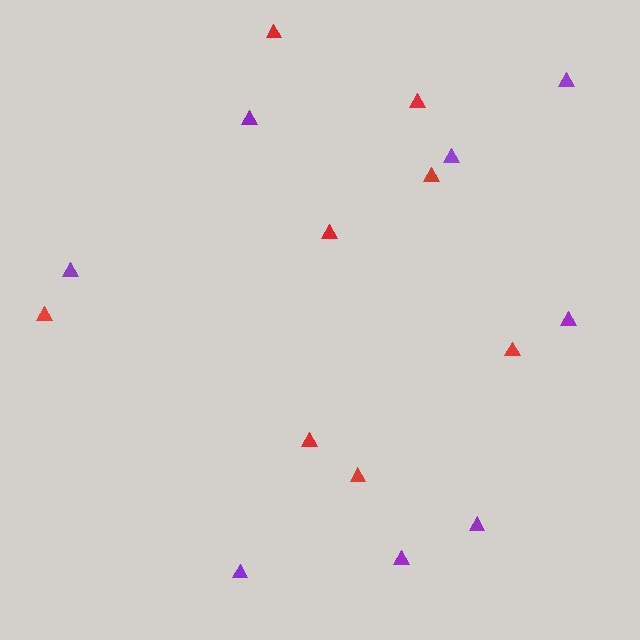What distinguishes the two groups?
There are 2 groups: one group of purple triangles (8) and one group of red triangles (8).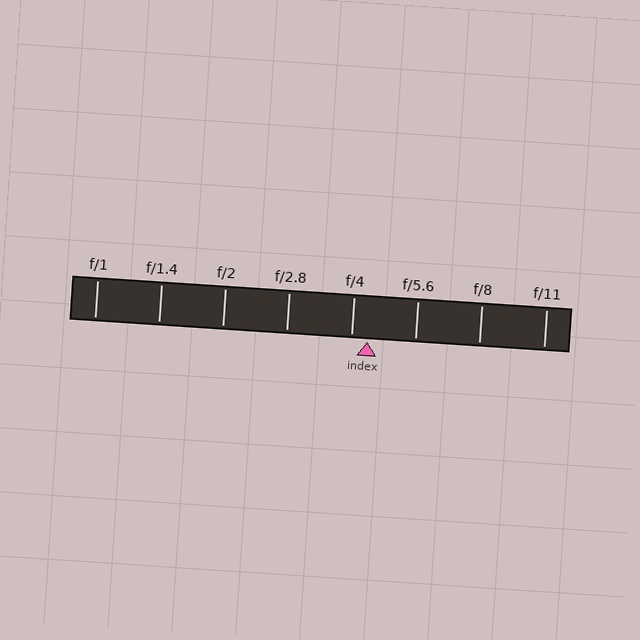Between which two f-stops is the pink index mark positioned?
The index mark is between f/4 and f/5.6.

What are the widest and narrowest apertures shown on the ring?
The widest aperture shown is f/1 and the narrowest is f/11.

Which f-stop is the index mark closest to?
The index mark is closest to f/4.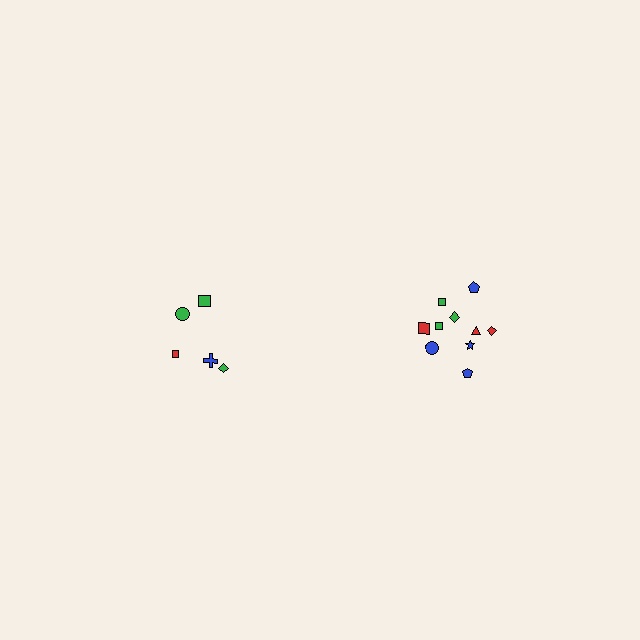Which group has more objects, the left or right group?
The right group.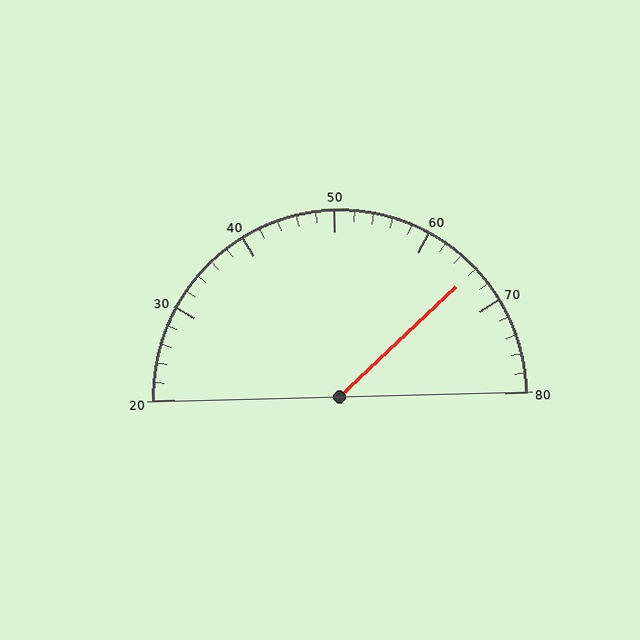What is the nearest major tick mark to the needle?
The nearest major tick mark is 70.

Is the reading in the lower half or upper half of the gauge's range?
The reading is in the upper half of the range (20 to 80).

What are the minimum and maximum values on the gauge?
The gauge ranges from 20 to 80.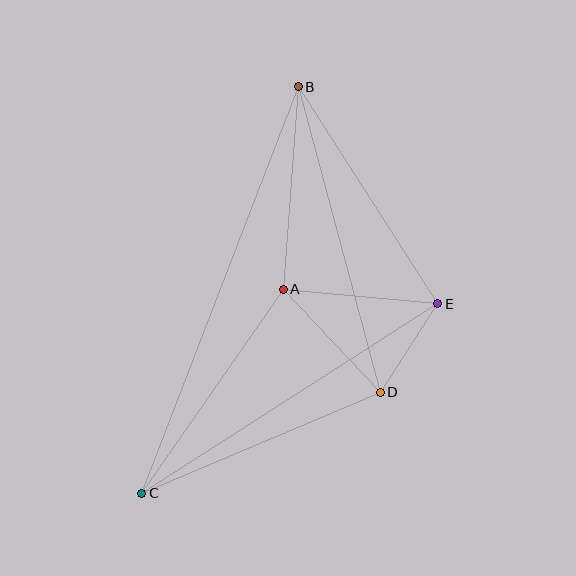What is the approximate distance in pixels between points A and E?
The distance between A and E is approximately 155 pixels.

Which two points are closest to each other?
Points D and E are closest to each other.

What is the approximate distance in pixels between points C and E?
The distance between C and E is approximately 352 pixels.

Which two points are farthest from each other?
Points B and C are farthest from each other.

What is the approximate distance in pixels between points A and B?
The distance between A and B is approximately 203 pixels.